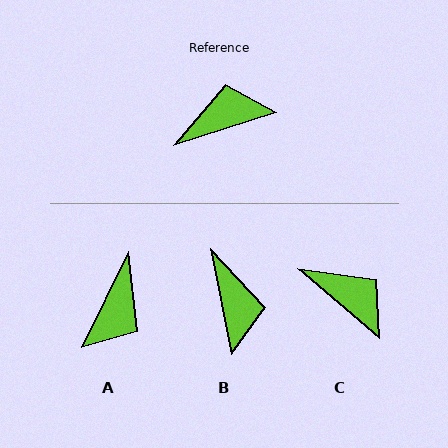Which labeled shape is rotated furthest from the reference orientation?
A, about 134 degrees away.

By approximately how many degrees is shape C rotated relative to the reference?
Approximately 58 degrees clockwise.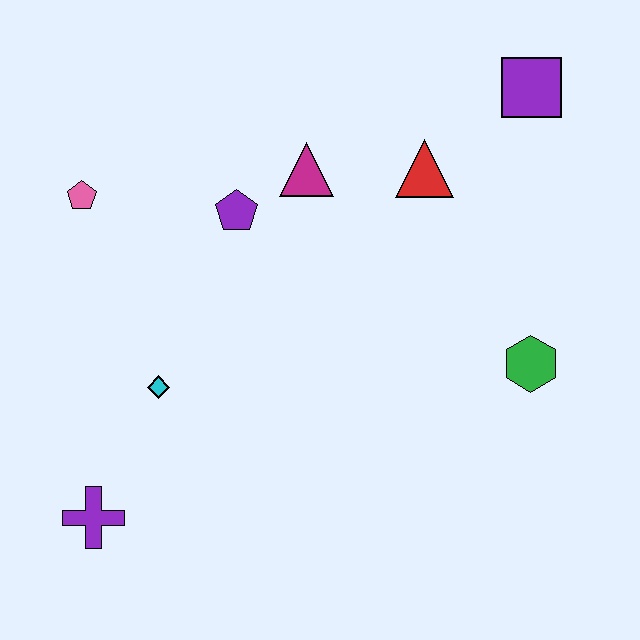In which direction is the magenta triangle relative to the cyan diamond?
The magenta triangle is above the cyan diamond.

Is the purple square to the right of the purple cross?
Yes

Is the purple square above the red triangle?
Yes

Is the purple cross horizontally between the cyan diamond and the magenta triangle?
No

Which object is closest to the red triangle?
The magenta triangle is closest to the red triangle.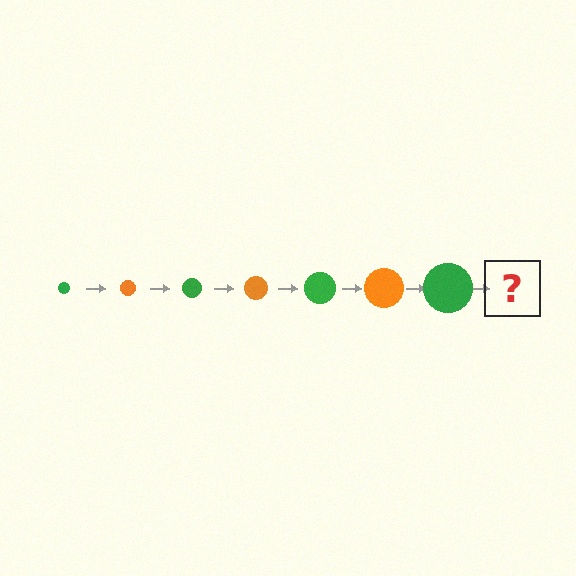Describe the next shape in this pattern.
It should be an orange circle, larger than the previous one.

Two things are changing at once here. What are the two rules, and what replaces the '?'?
The two rules are that the circle grows larger each step and the color cycles through green and orange. The '?' should be an orange circle, larger than the previous one.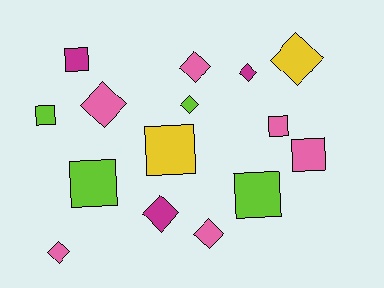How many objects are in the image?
There are 15 objects.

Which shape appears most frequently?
Diamond, with 8 objects.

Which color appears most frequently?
Pink, with 6 objects.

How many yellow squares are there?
There is 1 yellow square.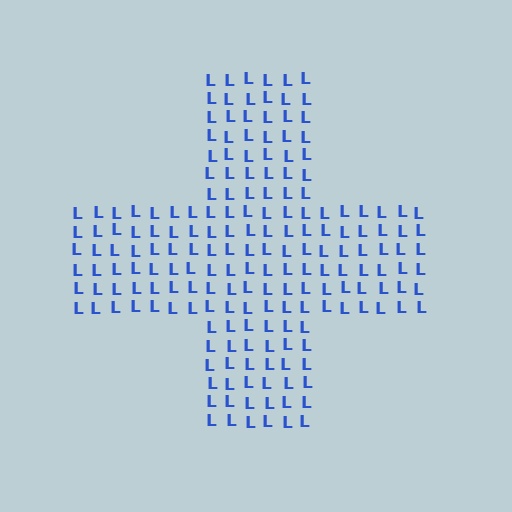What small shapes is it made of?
It is made of small letter L's.